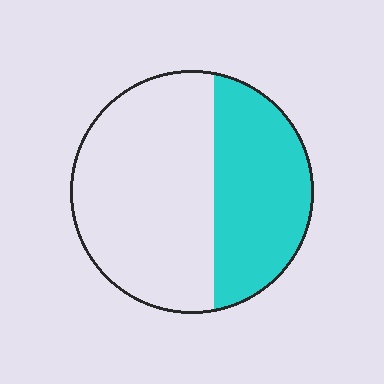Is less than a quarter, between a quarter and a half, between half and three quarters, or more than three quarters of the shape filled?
Between a quarter and a half.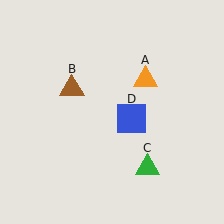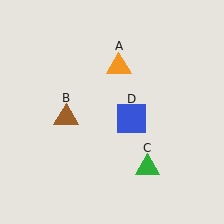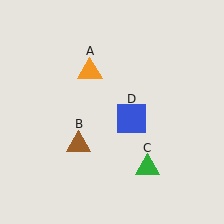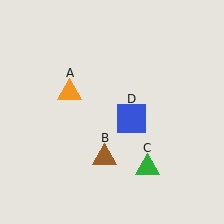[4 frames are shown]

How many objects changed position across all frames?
2 objects changed position: orange triangle (object A), brown triangle (object B).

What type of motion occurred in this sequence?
The orange triangle (object A), brown triangle (object B) rotated counterclockwise around the center of the scene.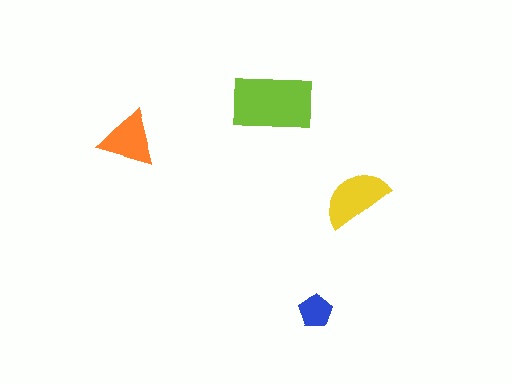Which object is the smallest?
The blue pentagon.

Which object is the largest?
The lime rectangle.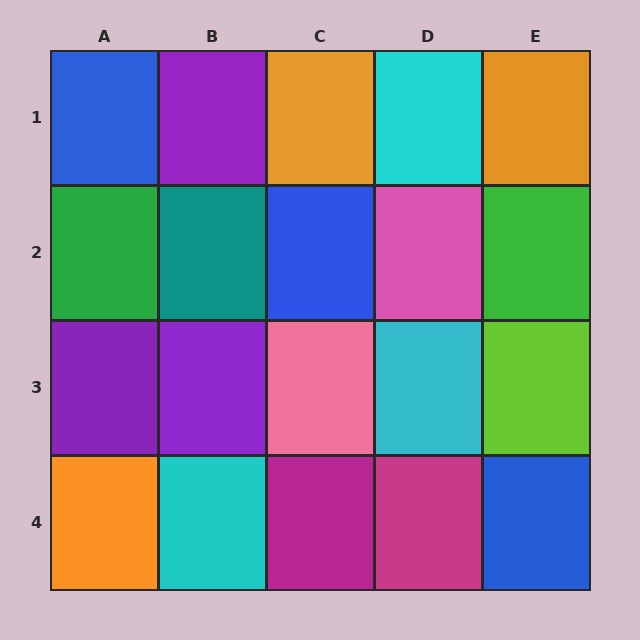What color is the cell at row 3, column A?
Purple.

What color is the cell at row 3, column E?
Lime.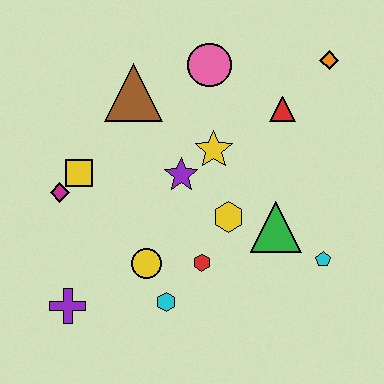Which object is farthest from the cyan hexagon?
The orange diamond is farthest from the cyan hexagon.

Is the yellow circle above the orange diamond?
No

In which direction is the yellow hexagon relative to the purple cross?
The yellow hexagon is to the right of the purple cross.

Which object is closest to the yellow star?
The purple star is closest to the yellow star.